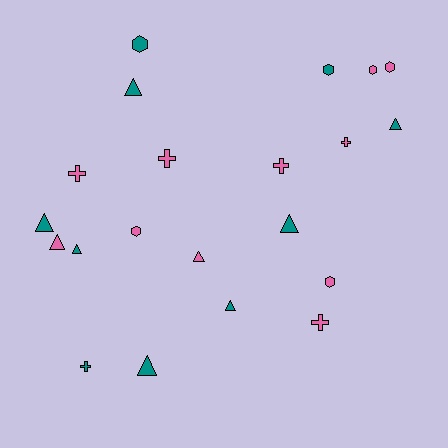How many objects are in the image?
There are 21 objects.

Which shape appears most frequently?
Triangle, with 9 objects.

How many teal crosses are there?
There is 1 teal cross.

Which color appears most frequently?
Pink, with 11 objects.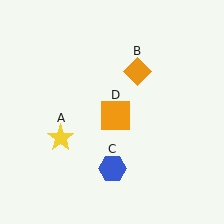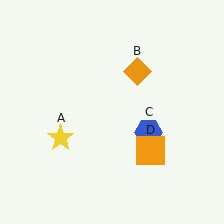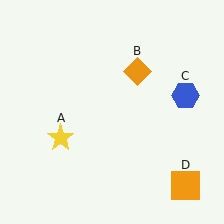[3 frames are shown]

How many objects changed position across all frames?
2 objects changed position: blue hexagon (object C), orange square (object D).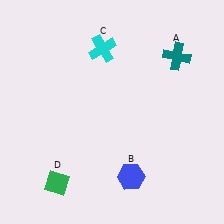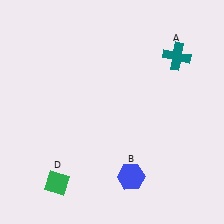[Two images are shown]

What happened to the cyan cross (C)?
The cyan cross (C) was removed in Image 2. It was in the top-left area of Image 1.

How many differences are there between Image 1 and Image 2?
There is 1 difference between the two images.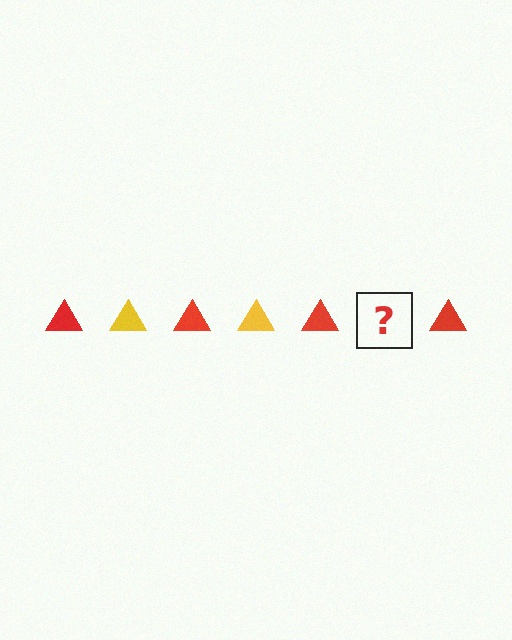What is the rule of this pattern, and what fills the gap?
The rule is that the pattern cycles through red, yellow triangles. The gap should be filled with a yellow triangle.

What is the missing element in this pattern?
The missing element is a yellow triangle.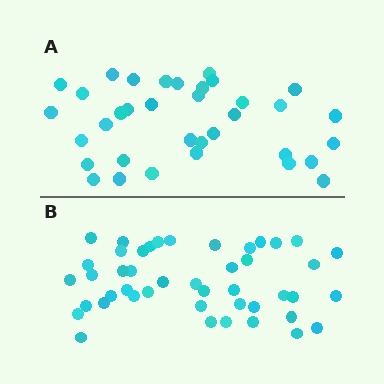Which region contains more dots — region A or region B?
Region B (the bottom region) has more dots.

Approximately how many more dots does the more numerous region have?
Region B has roughly 10 or so more dots than region A.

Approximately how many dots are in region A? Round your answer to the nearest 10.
About 40 dots. (The exact count is 35, which rounds to 40.)